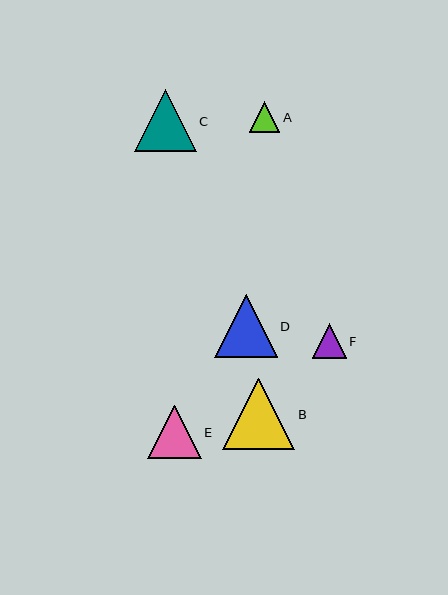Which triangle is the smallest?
Triangle A is the smallest with a size of approximately 30 pixels.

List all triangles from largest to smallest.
From largest to smallest: B, D, C, E, F, A.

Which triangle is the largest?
Triangle B is the largest with a size of approximately 72 pixels.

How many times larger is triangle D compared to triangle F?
Triangle D is approximately 1.8 times the size of triangle F.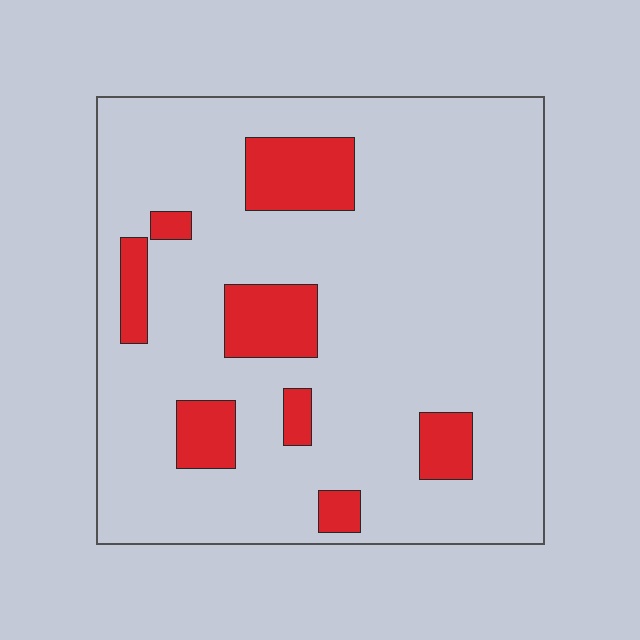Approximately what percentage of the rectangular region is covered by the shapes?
Approximately 15%.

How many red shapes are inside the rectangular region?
8.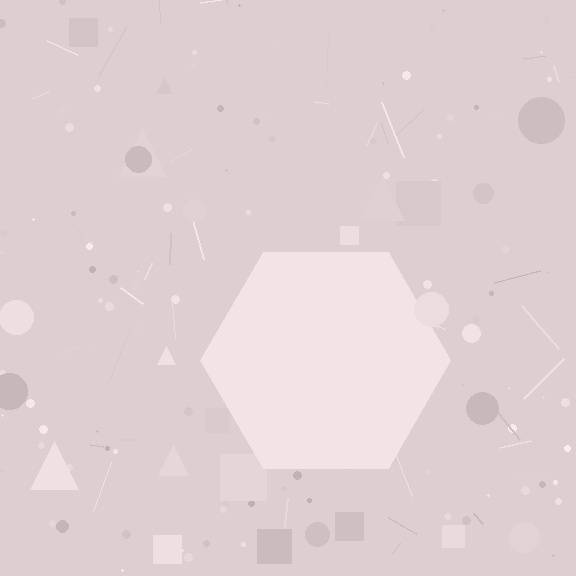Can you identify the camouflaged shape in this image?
The camouflaged shape is a hexagon.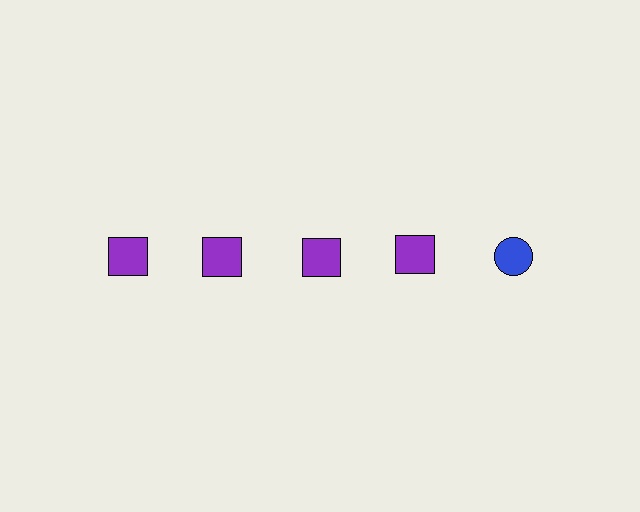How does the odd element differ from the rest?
It differs in both color (blue instead of purple) and shape (circle instead of square).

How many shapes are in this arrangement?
There are 5 shapes arranged in a grid pattern.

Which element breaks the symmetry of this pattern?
The blue circle in the top row, rightmost column breaks the symmetry. All other shapes are purple squares.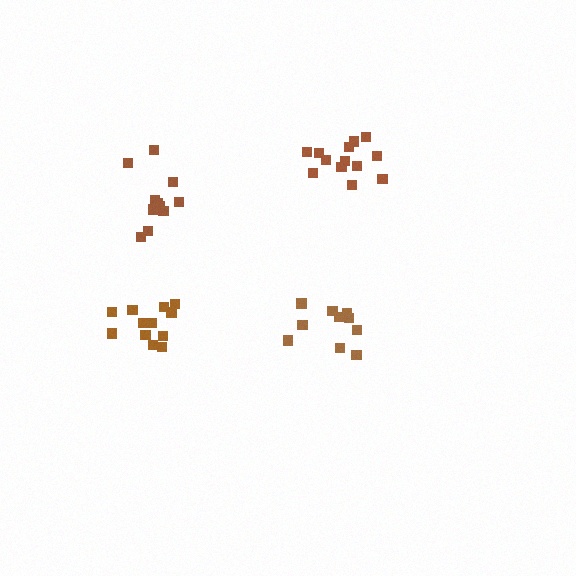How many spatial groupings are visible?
There are 4 spatial groupings.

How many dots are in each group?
Group 1: 12 dots, Group 2: 10 dots, Group 3: 13 dots, Group 4: 11 dots (46 total).